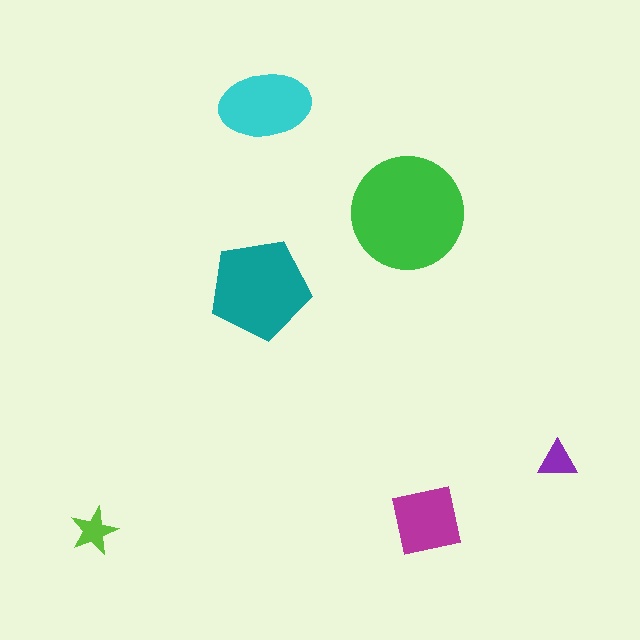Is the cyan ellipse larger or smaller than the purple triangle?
Larger.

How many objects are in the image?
There are 6 objects in the image.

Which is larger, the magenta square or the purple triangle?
The magenta square.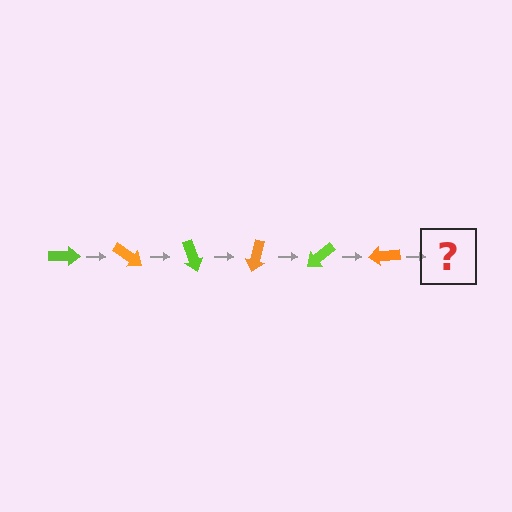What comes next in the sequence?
The next element should be a lime arrow, rotated 210 degrees from the start.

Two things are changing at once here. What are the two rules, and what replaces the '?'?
The two rules are that it rotates 35 degrees each step and the color cycles through lime and orange. The '?' should be a lime arrow, rotated 210 degrees from the start.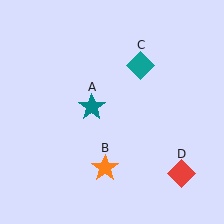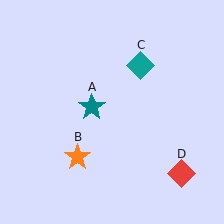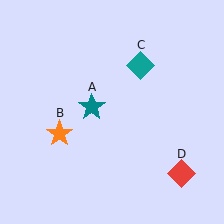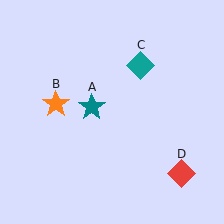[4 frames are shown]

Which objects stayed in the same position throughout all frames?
Teal star (object A) and teal diamond (object C) and red diamond (object D) remained stationary.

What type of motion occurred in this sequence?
The orange star (object B) rotated clockwise around the center of the scene.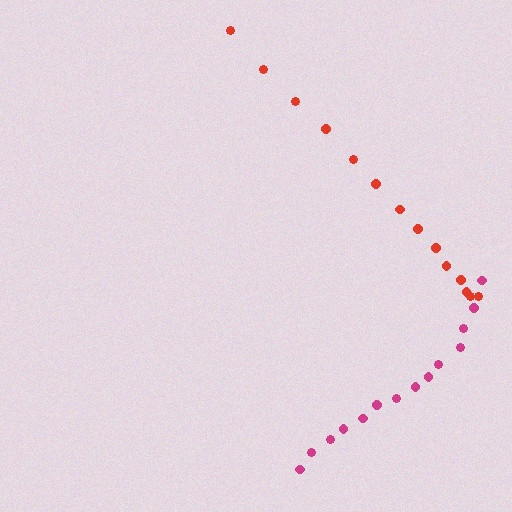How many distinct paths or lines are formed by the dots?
There are 2 distinct paths.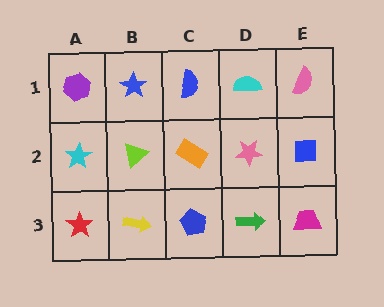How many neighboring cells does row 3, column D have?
3.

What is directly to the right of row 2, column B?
An orange rectangle.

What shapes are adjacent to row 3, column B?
A lime triangle (row 2, column B), a red star (row 3, column A), a blue pentagon (row 3, column C).